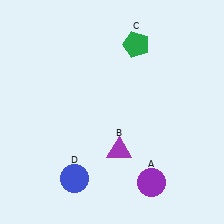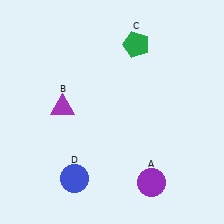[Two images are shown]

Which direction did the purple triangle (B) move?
The purple triangle (B) moved left.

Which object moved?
The purple triangle (B) moved left.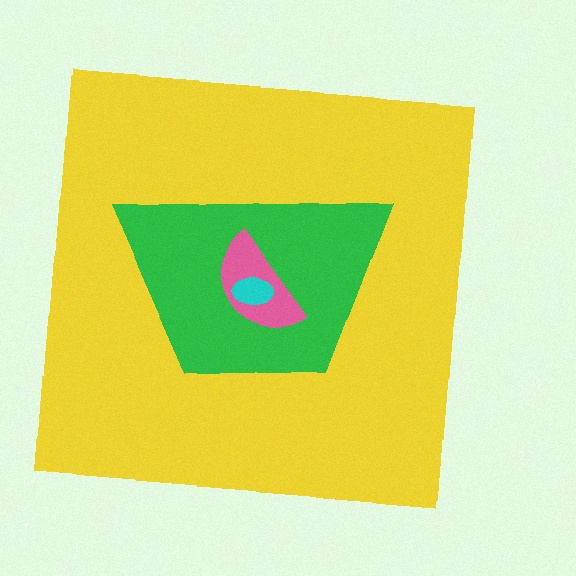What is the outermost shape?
The yellow square.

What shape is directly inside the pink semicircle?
The cyan ellipse.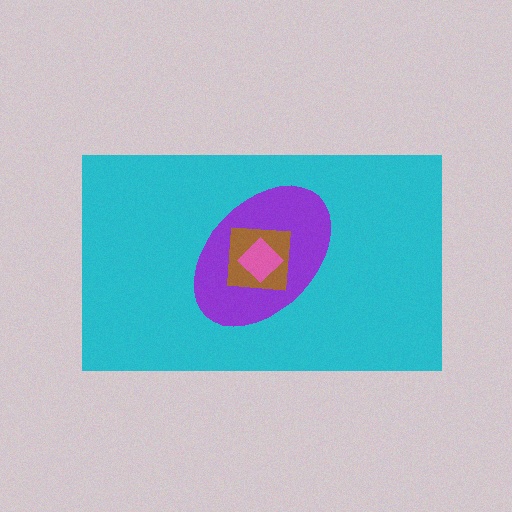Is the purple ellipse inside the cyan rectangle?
Yes.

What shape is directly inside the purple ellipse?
The brown square.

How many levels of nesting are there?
4.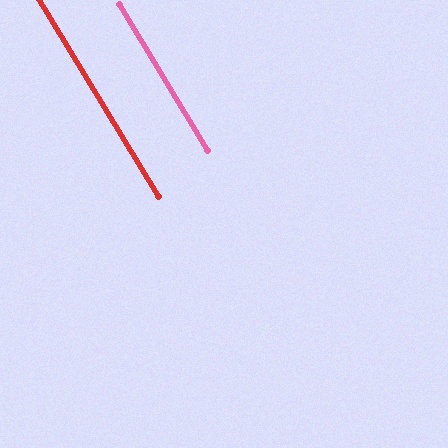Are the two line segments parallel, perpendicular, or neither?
Parallel — their directions differ by only 0.2°.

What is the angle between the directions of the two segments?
Approximately 0 degrees.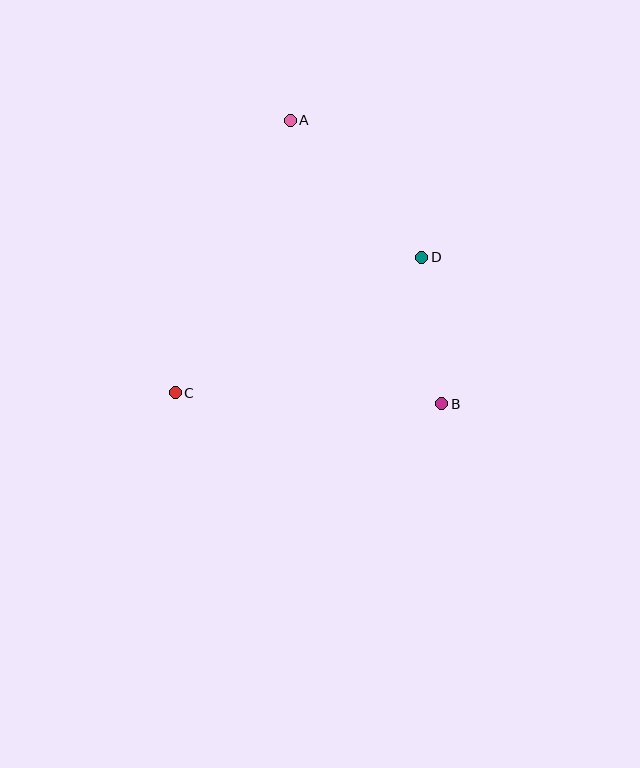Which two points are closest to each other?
Points B and D are closest to each other.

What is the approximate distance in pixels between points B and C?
The distance between B and C is approximately 266 pixels.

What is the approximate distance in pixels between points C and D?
The distance between C and D is approximately 281 pixels.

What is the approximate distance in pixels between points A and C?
The distance between A and C is approximately 295 pixels.